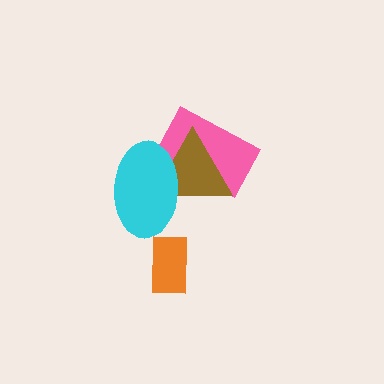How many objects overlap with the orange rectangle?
0 objects overlap with the orange rectangle.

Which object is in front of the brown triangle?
The cyan ellipse is in front of the brown triangle.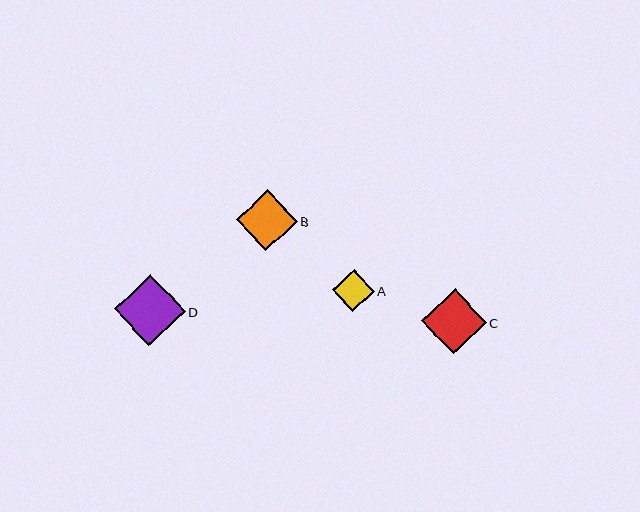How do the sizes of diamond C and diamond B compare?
Diamond C and diamond B are approximately the same size.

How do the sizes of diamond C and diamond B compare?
Diamond C and diamond B are approximately the same size.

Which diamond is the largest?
Diamond D is the largest with a size of approximately 70 pixels.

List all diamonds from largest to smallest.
From largest to smallest: D, C, B, A.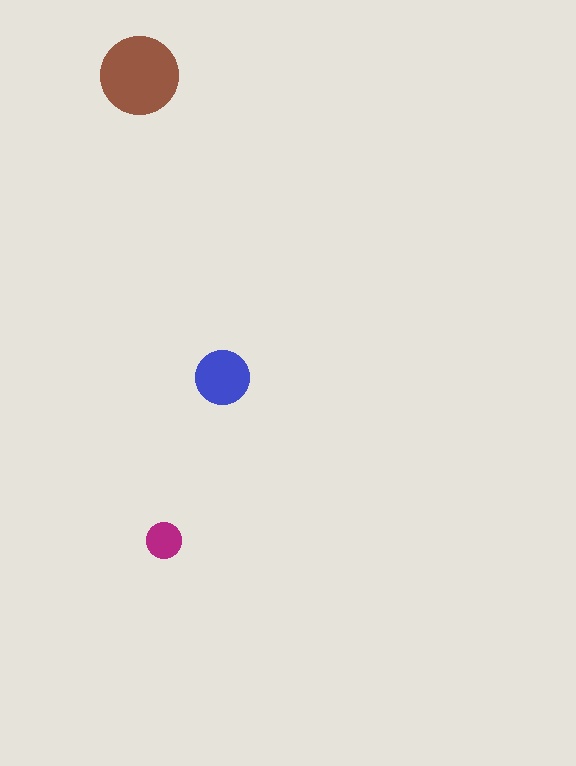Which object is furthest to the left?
The brown circle is leftmost.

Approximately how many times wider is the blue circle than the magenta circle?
About 1.5 times wider.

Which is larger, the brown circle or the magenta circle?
The brown one.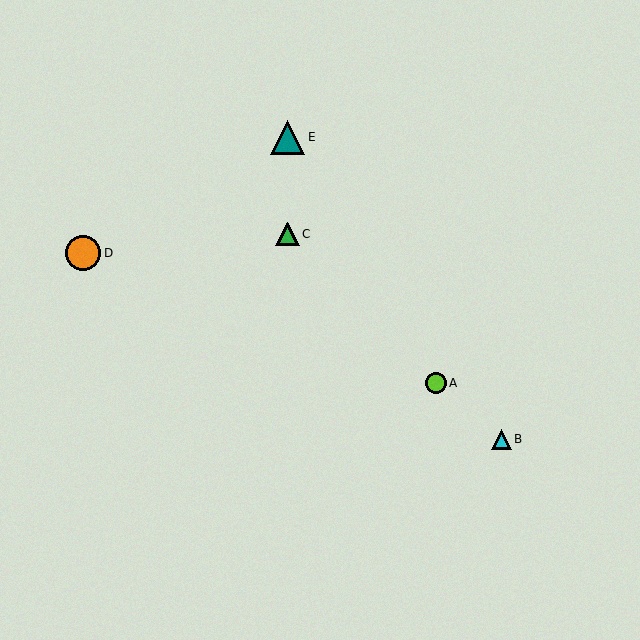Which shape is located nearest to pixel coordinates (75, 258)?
The orange circle (labeled D) at (83, 253) is nearest to that location.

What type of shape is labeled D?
Shape D is an orange circle.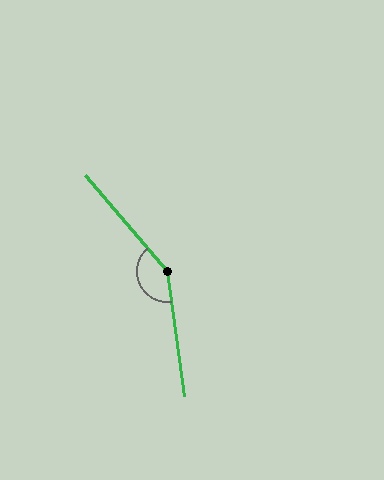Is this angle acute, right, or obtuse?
It is obtuse.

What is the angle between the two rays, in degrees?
Approximately 147 degrees.